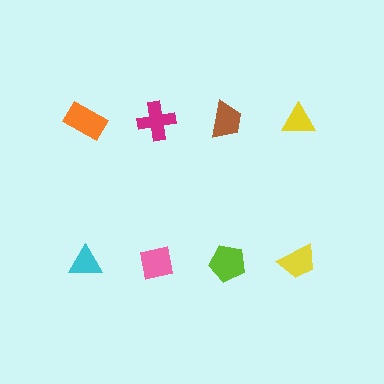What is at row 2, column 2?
A pink square.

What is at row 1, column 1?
An orange rectangle.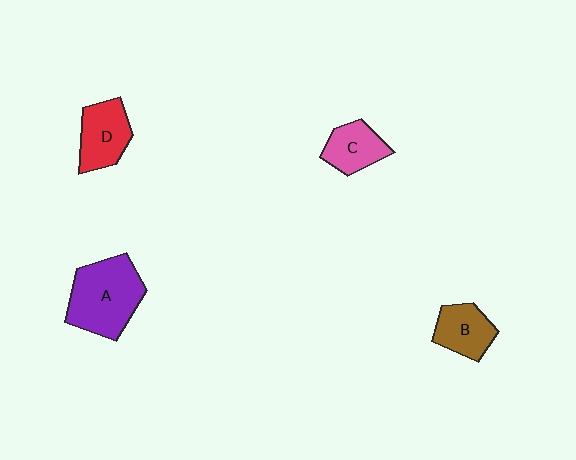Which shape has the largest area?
Shape A (purple).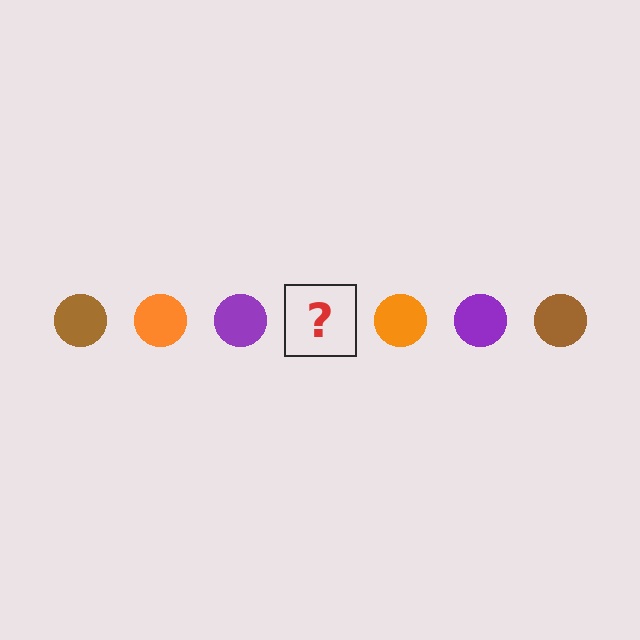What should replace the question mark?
The question mark should be replaced with a brown circle.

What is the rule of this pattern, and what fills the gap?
The rule is that the pattern cycles through brown, orange, purple circles. The gap should be filled with a brown circle.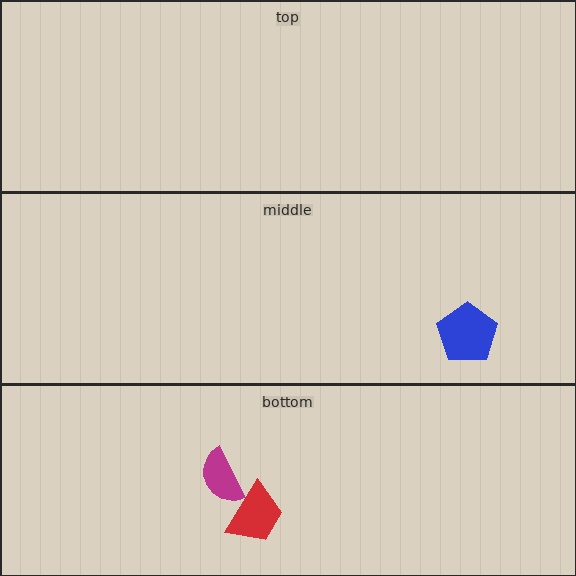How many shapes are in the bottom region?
2.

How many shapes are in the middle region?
1.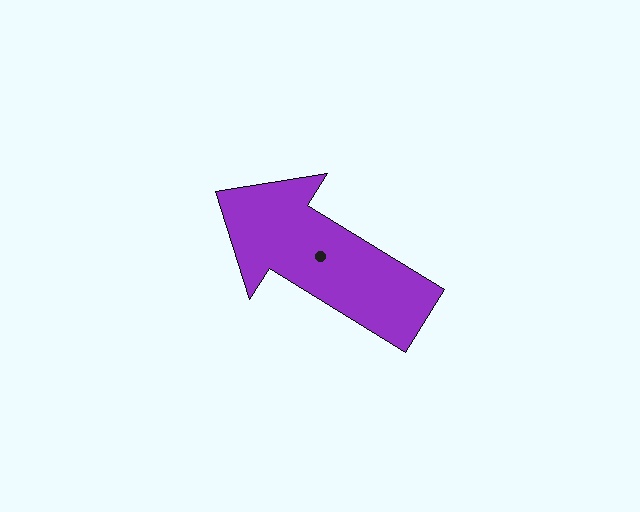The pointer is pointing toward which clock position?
Roughly 10 o'clock.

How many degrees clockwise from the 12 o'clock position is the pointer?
Approximately 302 degrees.